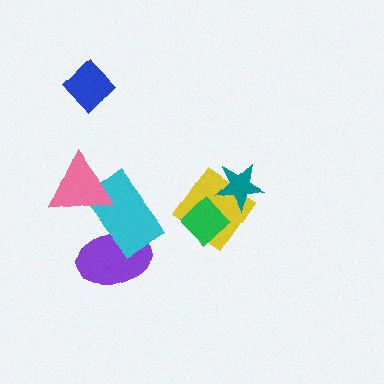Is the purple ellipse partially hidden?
Yes, it is partially covered by another shape.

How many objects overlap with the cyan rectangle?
2 objects overlap with the cyan rectangle.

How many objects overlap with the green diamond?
1 object overlaps with the green diamond.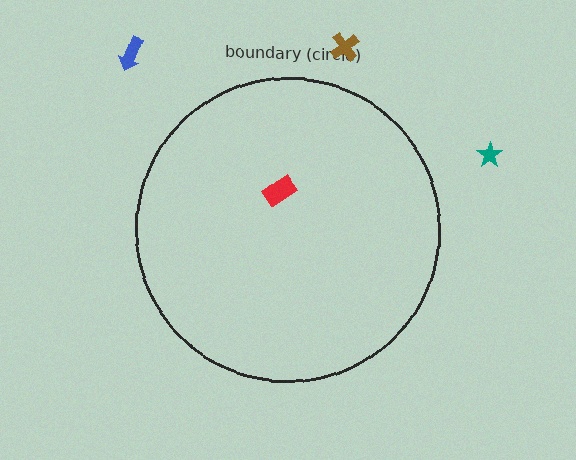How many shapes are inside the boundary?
1 inside, 3 outside.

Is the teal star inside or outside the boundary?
Outside.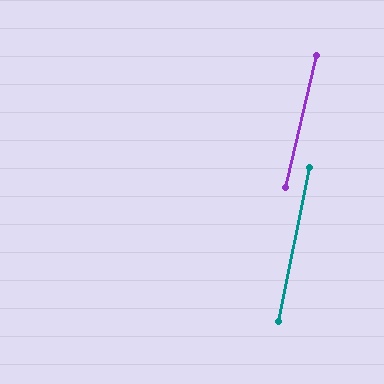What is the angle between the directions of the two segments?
Approximately 1 degree.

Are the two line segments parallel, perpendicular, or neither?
Parallel — their directions differ by only 1.5°.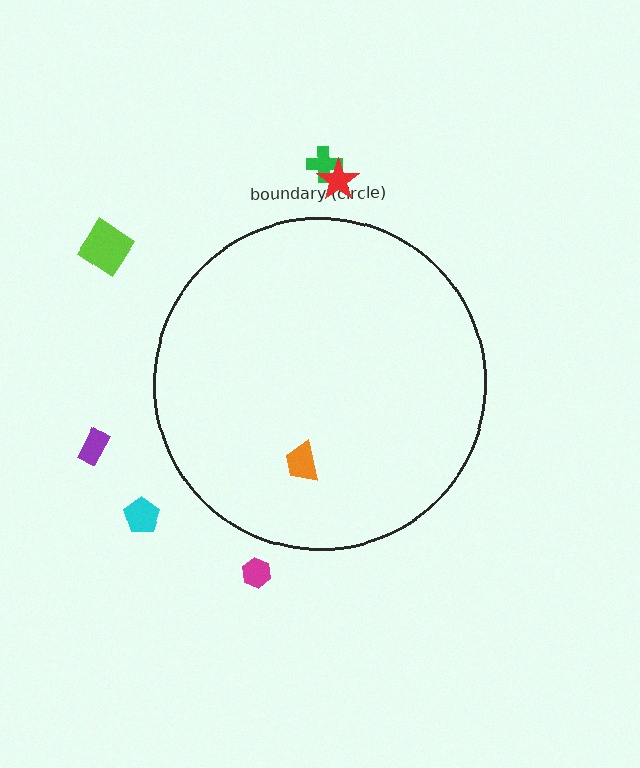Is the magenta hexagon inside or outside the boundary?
Outside.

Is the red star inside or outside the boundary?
Outside.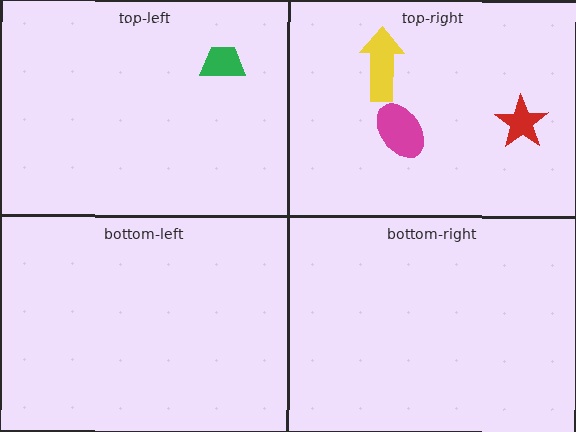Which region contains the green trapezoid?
The top-left region.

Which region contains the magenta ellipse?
The top-right region.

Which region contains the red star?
The top-right region.